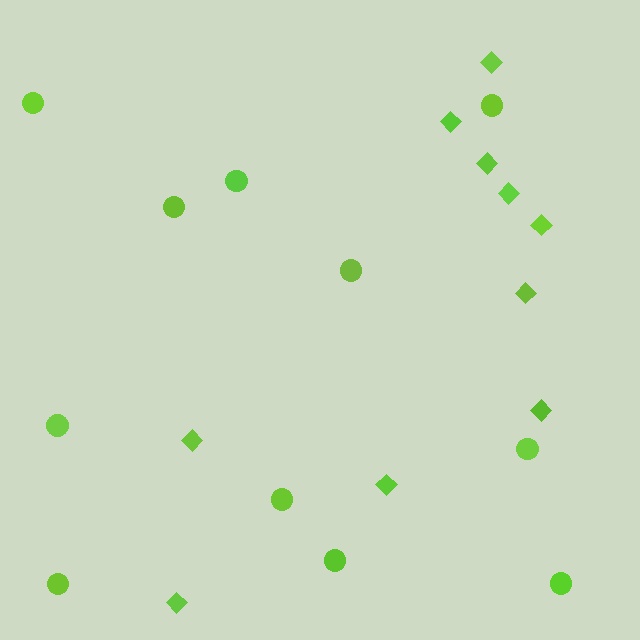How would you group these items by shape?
There are 2 groups: one group of circles (11) and one group of diamonds (10).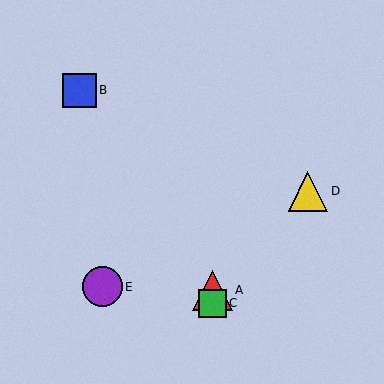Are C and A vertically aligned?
Yes, both are at x≈213.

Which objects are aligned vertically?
Objects A, C are aligned vertically.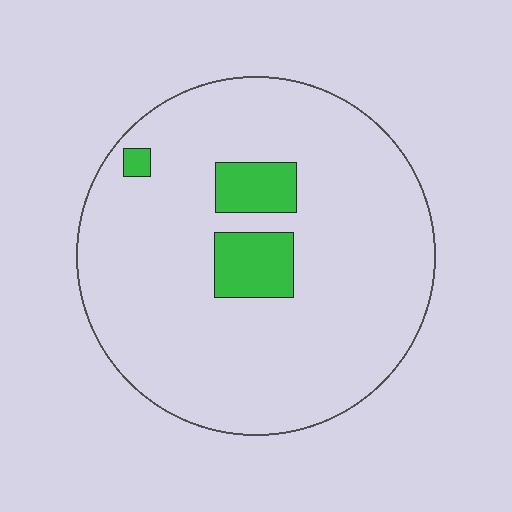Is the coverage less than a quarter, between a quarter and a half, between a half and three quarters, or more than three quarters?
Less than a quarter.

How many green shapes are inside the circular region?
3.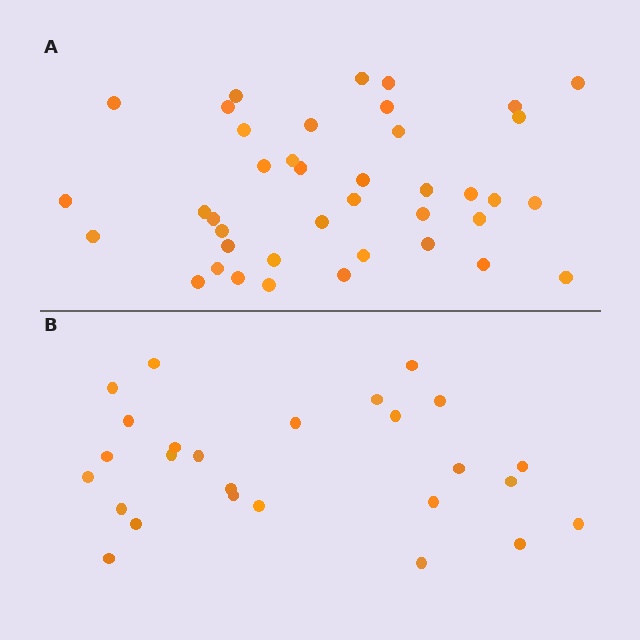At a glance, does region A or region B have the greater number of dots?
Region A (the top region) has more dots.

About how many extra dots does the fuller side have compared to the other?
Region A has approximately 15 more dots than region B.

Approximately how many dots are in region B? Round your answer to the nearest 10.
About 30 dots. (The exact count is 26, which rounds to 30.)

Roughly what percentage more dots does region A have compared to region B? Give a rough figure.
About 55% more.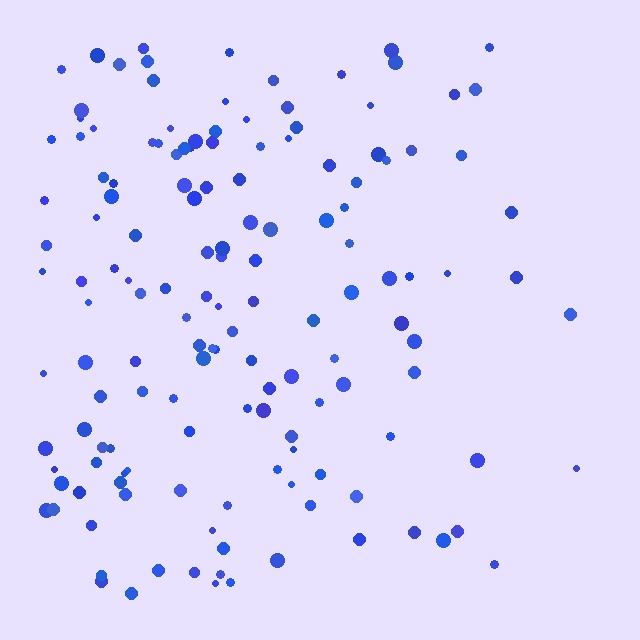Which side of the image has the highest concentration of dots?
The left.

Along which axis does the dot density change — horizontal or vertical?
Horizontal.